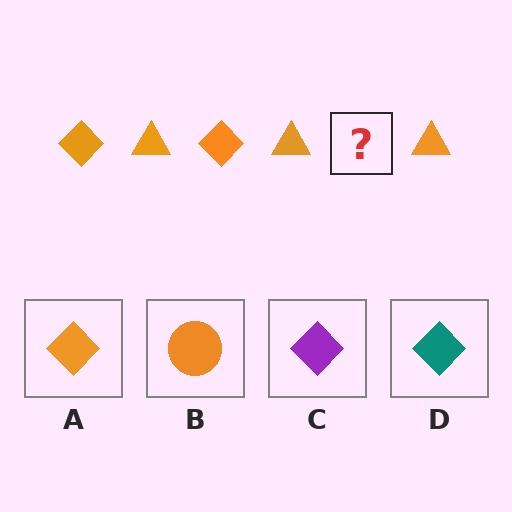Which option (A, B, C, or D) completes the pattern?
A.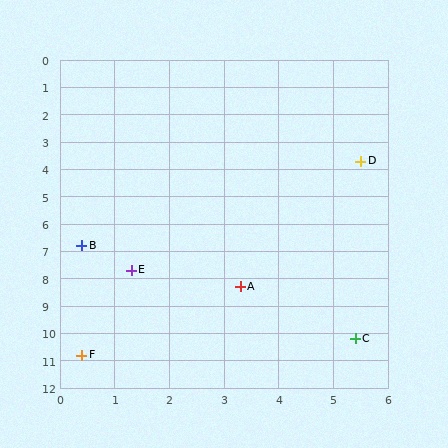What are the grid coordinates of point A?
Point A is at approximately (3.3, 8.3).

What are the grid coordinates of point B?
Point B is at approximately (0.4, 6.8).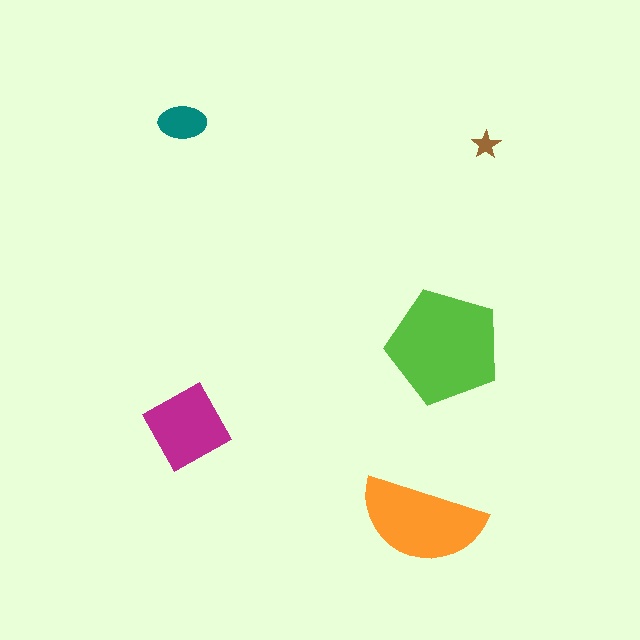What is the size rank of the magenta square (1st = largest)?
3rd.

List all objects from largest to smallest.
The lime pentagon, the orange semicircle, the magenta square, the teal ellipse, the brown star.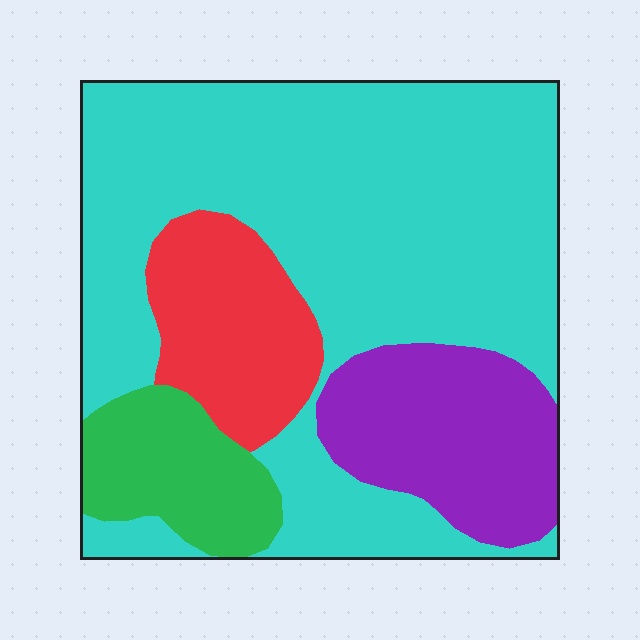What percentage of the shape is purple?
Purple takes up about one sixth (1/6) of the shape.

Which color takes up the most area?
Cyan, at roughly 60%.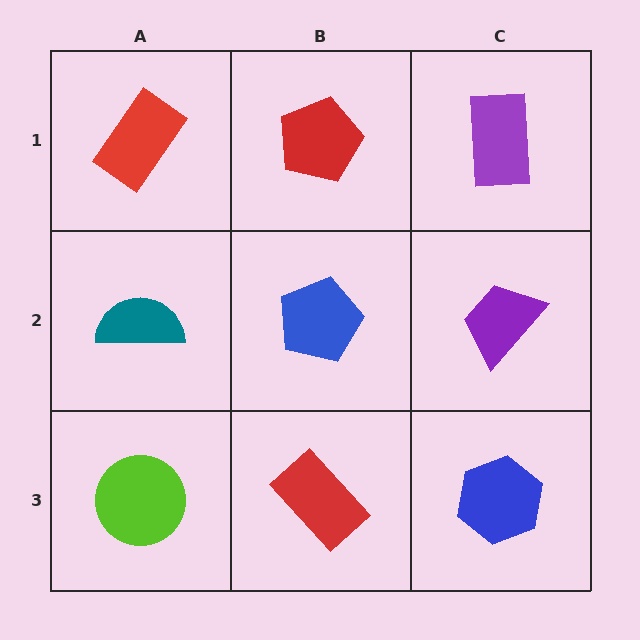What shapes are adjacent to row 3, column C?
A purple trapezoid (row 2, column C), a red rectangle (row 3, column B).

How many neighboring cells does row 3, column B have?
3.